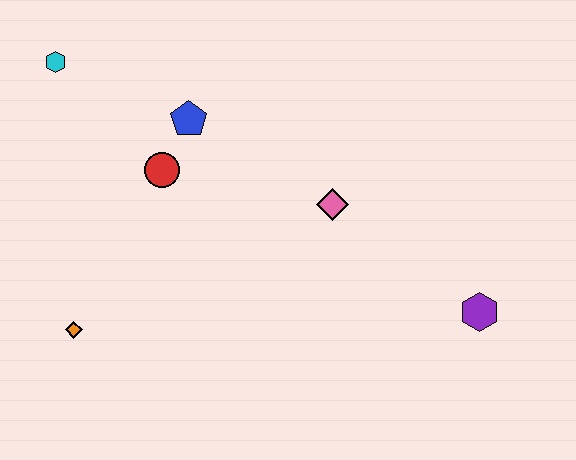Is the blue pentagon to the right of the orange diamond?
Yes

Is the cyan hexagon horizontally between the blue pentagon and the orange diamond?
No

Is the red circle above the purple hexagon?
Yes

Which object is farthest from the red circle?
The purple hexagon is farthest from the red circle.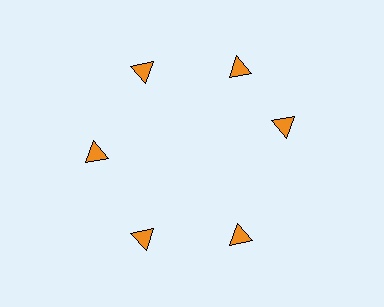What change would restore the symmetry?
The symmetry would be restored by rotating it back into even spacing with its neighbors so that all 6 triangles sit at equal angles and equal distance from the center.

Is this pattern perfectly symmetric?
No. The 6 orange triangles are arranged in a ring, but one element near the 3 o'clock position is rotated out of alignment along the ring, breaking the 6-fold rotational symmetry.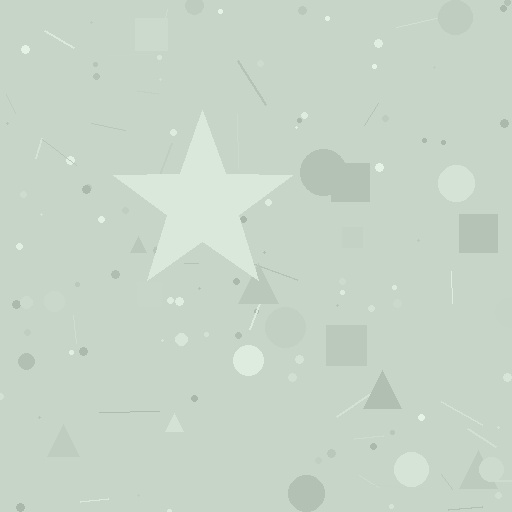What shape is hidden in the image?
A star is hidden in the image.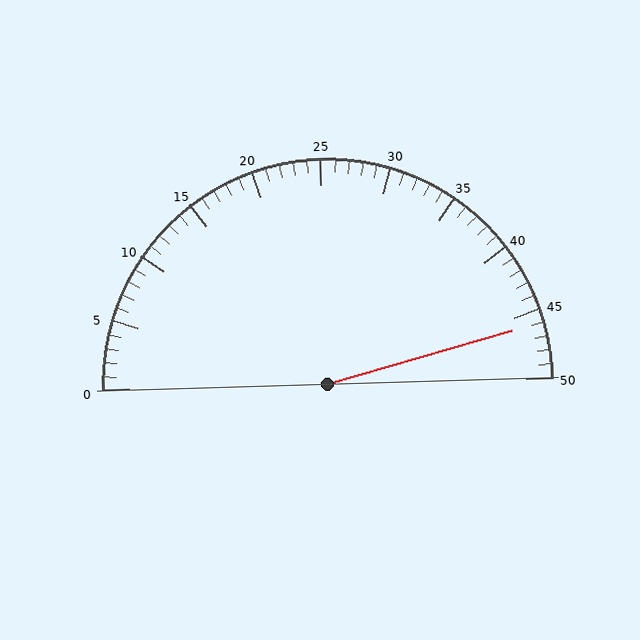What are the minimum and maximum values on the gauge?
The gauge ranges from 0 to 50.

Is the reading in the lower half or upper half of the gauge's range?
The reading is in the upper half of the range (0 to 50).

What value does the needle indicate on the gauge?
The needle indicates approximately 46.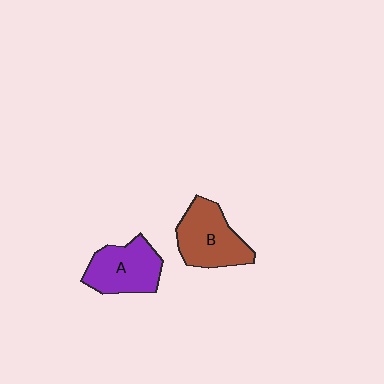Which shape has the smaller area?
Shape A (purple).